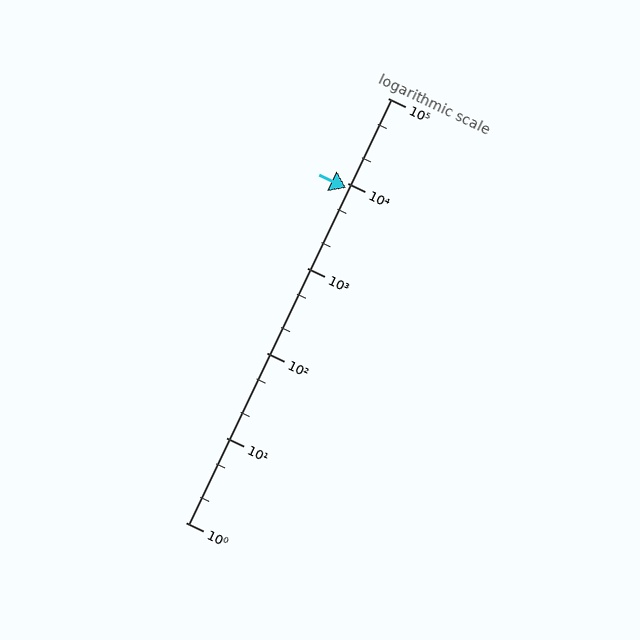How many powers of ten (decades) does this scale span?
The scale spans 5 decades, from 1 to 100000.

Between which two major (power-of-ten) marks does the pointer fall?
The pointer is between 1000 and 10000.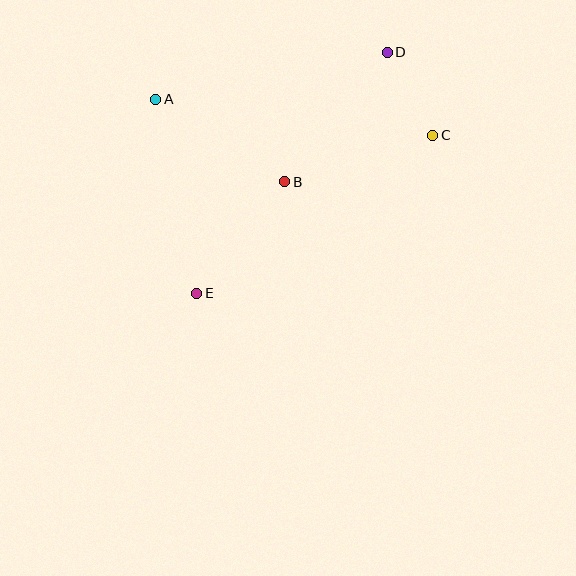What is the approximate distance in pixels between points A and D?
The distance between A and D is approximately 236 pixels.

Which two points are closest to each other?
Points C and D are closest to each other.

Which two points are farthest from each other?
Points D and E are farthest from each other.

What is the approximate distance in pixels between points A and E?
The distance between A and E is approximately 198 pixels.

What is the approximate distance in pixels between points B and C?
The distance between B and C is approximately 155 pixels.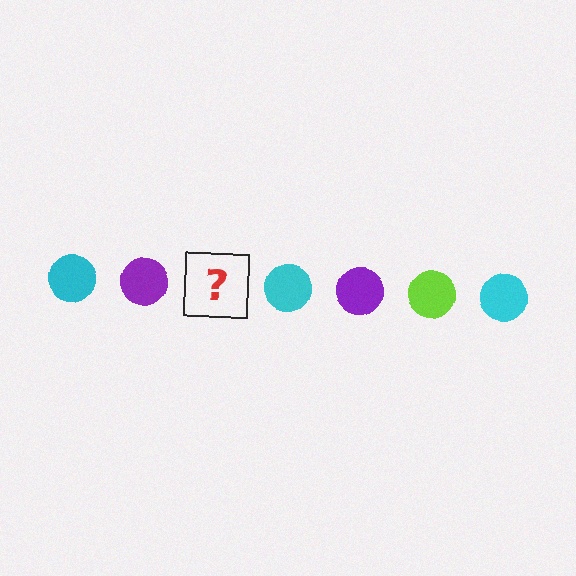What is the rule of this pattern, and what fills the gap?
The rule is that the pattern cycles through cyan, purple, lime circles. The gap should be filled with a lime circle.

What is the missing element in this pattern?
The missing element is a lime circle.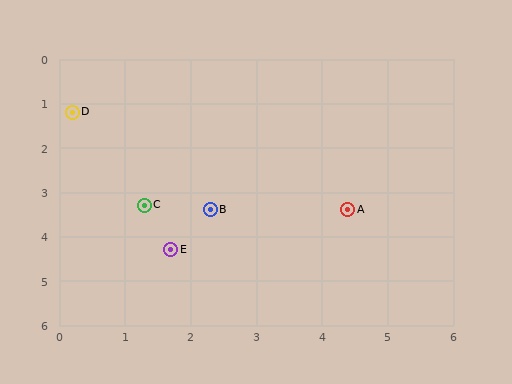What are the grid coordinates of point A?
Point A is at approximately (4.4, 3.4).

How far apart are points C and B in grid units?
Points C and B are about 1.0 grid units apart.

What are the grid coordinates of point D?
Point D is at approximately (0.2, 1.2).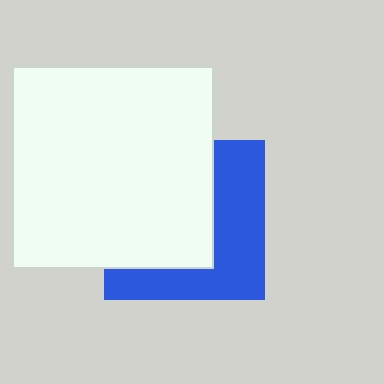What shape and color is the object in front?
The object in front is a white square.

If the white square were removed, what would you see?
You would see the complete blue square.